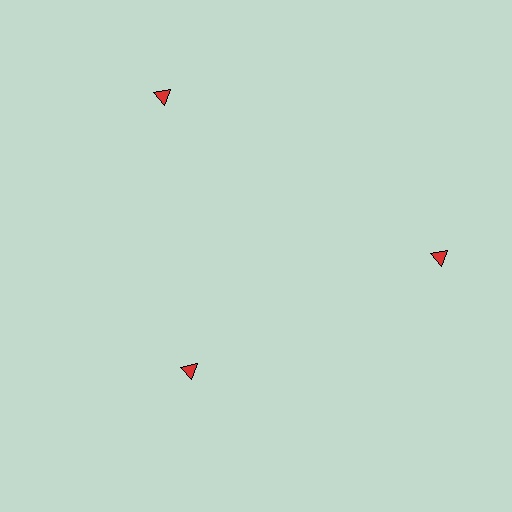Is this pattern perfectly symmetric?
No. The 3 red triangles are arranged in a ring, but one element near the 7 o'clock position is pulled inward toward the center, breaking the 3-fold rotational symmetry.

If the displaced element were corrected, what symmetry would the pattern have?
It would have 3-fold rotational symmetry — the pattern would map onto itself every 120 degrees.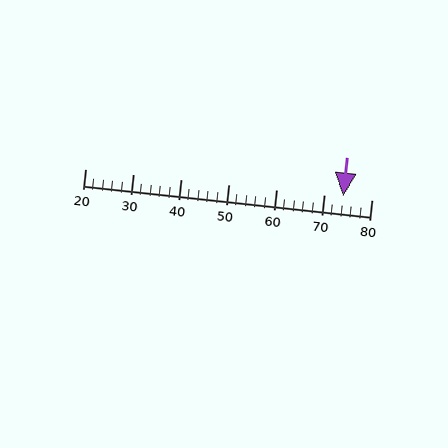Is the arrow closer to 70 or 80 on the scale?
The arrow is closer to 70.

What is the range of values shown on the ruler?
The ruler shows values from 20 to 80.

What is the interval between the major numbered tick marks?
The major tick marks are spaced 10 units apart.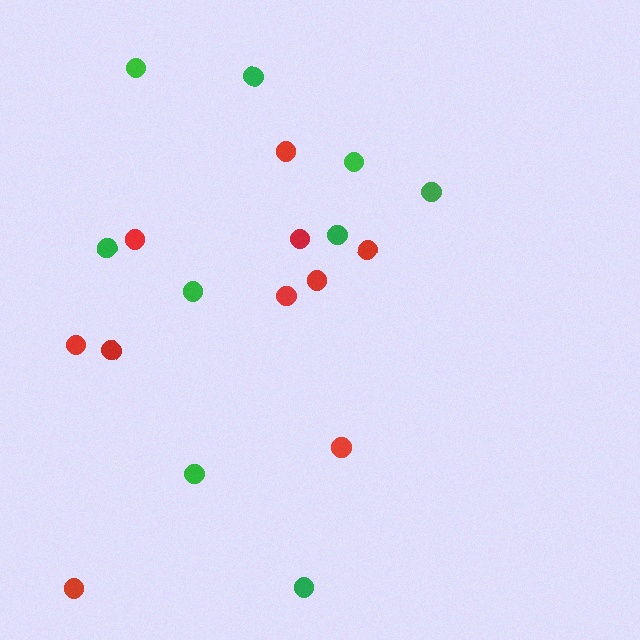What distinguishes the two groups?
There are 2 groups: one group of green circles (9) and one group of red circles (10).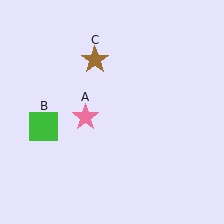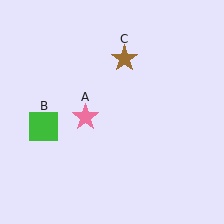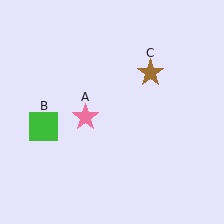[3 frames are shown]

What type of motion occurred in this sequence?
The brown star (object C) rotated clockwise around the center of the scene.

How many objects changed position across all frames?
1 object changed position: brown star (object C).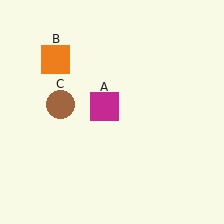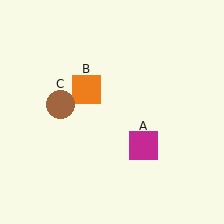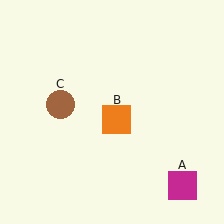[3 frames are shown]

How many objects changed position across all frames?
2 objects changed position: magenta square (object A), orange square (object B).